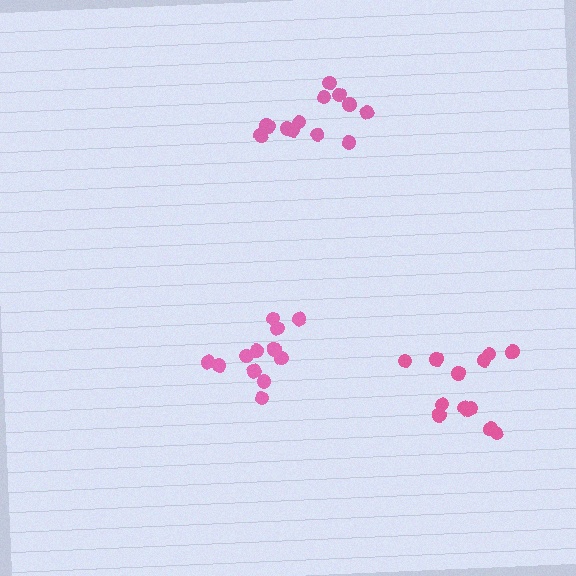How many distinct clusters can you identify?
There are 3 distinct clusters.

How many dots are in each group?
Group 1: 12 dots, Group 2: 13 dots, Group 3: 13 dots (38 total).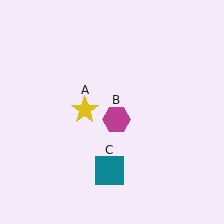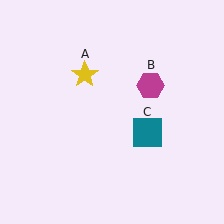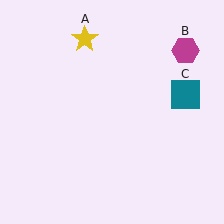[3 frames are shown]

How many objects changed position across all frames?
3 objects changed position: yellow star (object A), magenta hexagon (object B), teal square (object C).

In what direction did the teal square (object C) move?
The teal square (object C) moved up and to the right.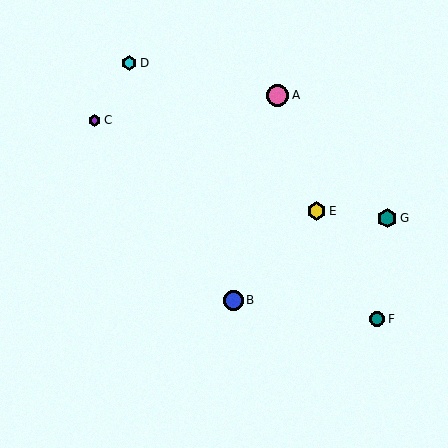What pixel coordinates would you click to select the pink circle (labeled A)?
Click at (278, 95) to select the pink circle A.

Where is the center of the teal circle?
The center of the teal circle is at (377, 319).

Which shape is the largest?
The pink circle (labeled A) is the largest.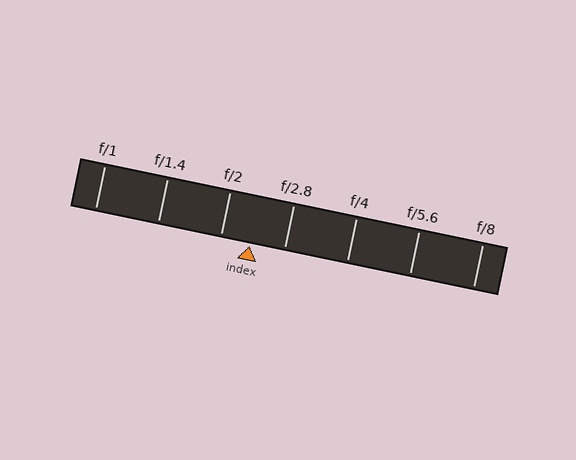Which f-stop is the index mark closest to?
The index mark is closest to f/2.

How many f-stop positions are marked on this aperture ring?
There are 7 f-stop positions marked.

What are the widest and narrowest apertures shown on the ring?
The widest aperture shown is f/1 and the narrowest is f/8.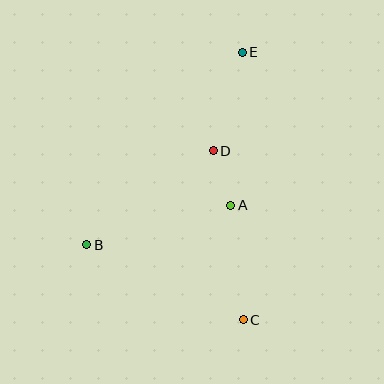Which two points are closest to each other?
Points A and D are closest to each other.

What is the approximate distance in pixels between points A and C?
The distance between A and C is approximately 115 pixels.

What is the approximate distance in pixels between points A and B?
The distance between A and B is approximately 149 pixels.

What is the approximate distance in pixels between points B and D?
The distance between B and D is approximately 158 pixels.